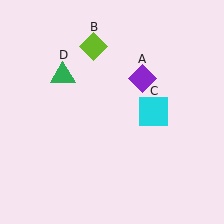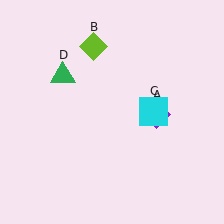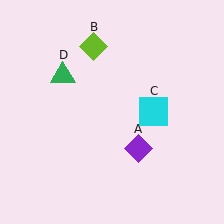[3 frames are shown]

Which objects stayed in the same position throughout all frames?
Lime diamond (object B) and cyan square (object C) and green triangle (object D) remained stationary.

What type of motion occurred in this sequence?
The purple diamond (object A) rotated clockwise around the center of the scene.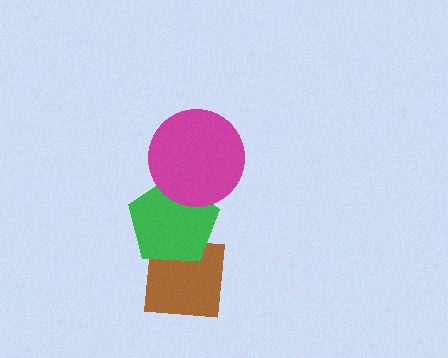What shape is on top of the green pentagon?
The magenta circle is on top of the green pentagon.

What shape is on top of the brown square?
The green pentagon is on top of the brown square.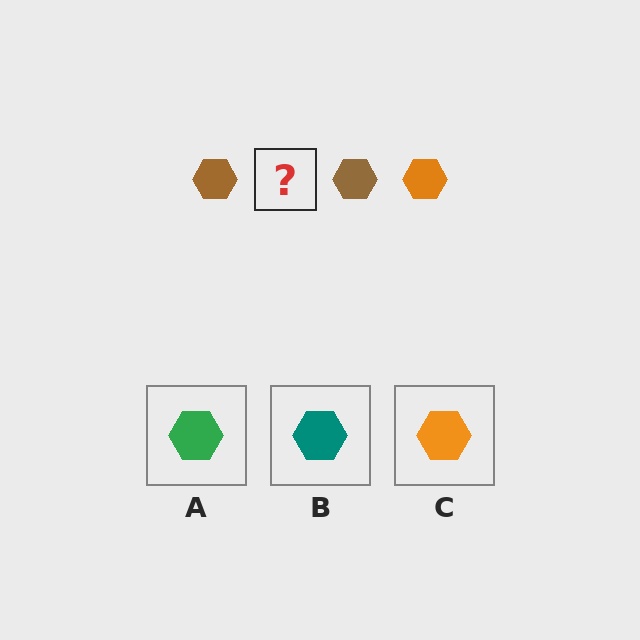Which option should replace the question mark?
Option C.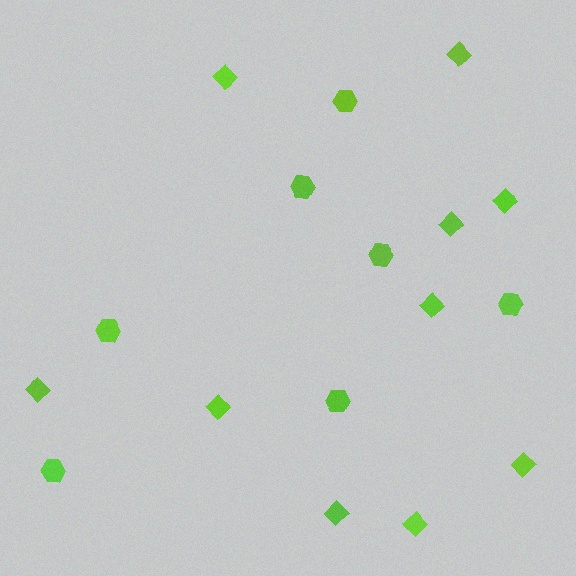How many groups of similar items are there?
There are 2 groups: one group of hexagons (7) and one group of diamonds (10).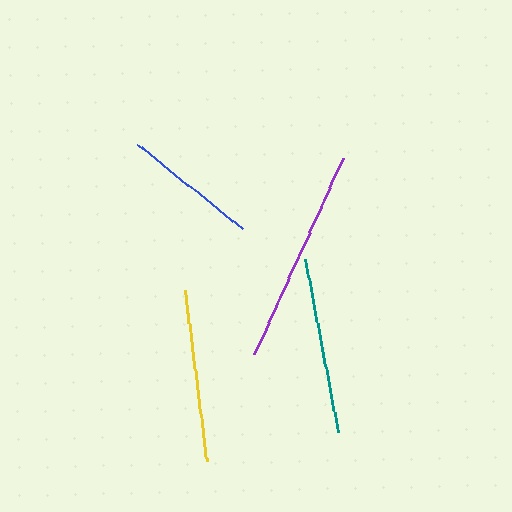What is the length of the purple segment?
The purple segment is approximately 215 pixels long.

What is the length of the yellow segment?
The yellow segment is approximately 172 pixels long.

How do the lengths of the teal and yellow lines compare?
The teal and yellow lines are approximately the same length.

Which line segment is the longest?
The purple line is the longest at approximately 215 pixels.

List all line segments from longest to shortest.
From longest to shortest: purple, teal, yellow, blue.